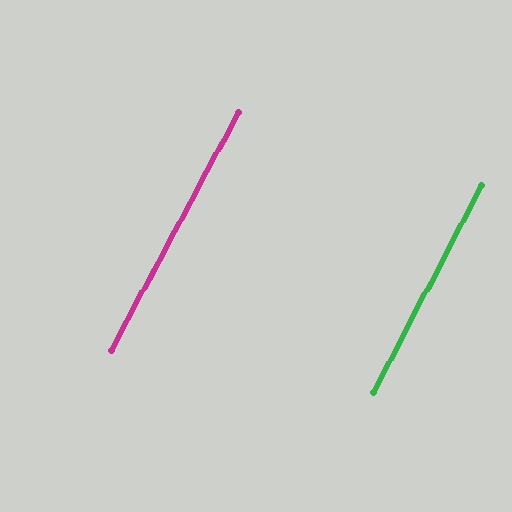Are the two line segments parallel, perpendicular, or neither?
Parallel — their directions differ by only 0.4°.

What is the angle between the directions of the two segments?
Approximately 0 degrees.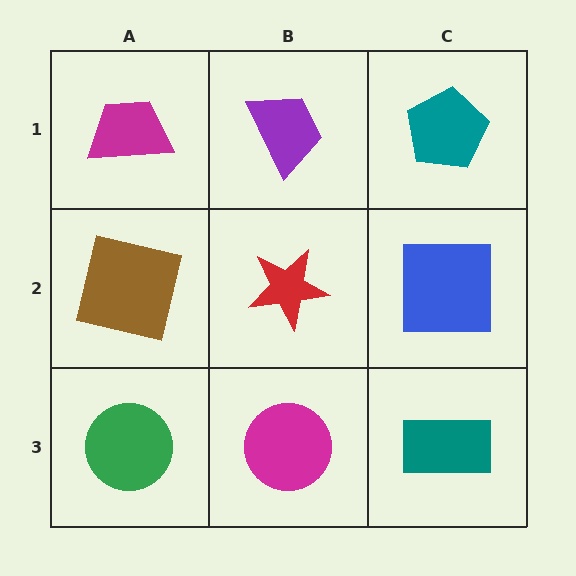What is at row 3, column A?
A green circle.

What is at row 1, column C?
A teal pentagon.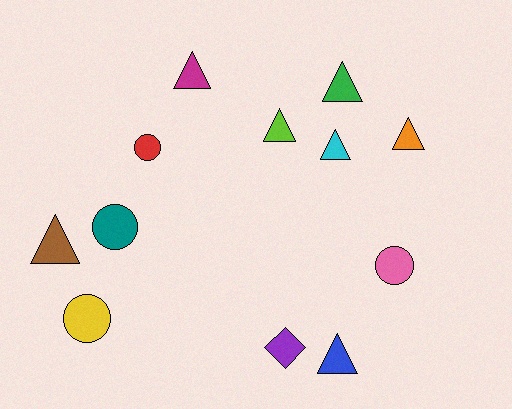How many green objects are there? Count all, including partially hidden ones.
There is 1 green object.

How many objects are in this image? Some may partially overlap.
There are 12 objects.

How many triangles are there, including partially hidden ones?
There are 7 triangles.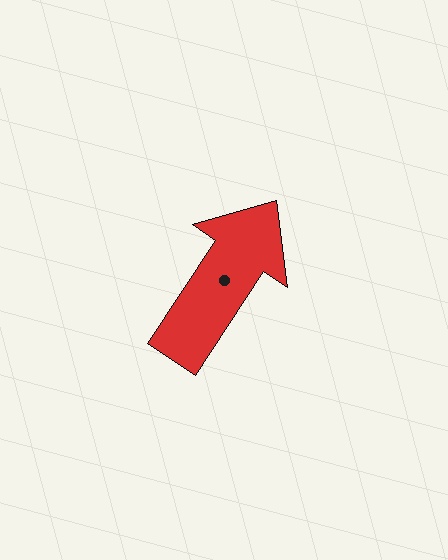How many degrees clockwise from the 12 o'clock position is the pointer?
Approximately 33 degrees.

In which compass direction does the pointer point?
Northeast.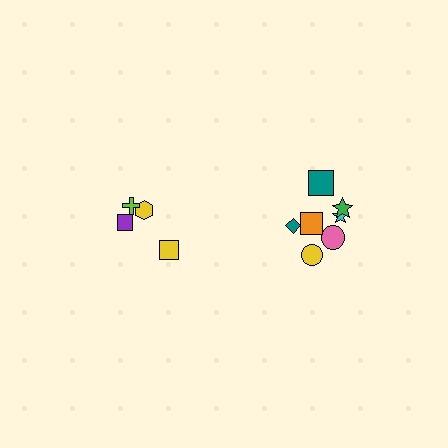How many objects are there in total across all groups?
There are 11 objects.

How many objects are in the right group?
There are 7 objects.